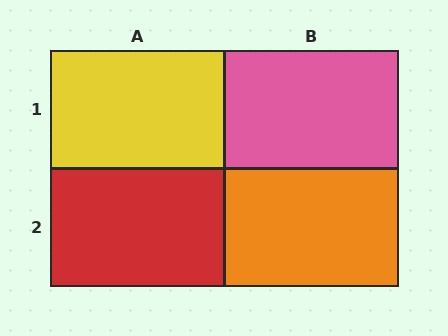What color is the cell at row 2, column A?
Red.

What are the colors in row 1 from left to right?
Yellow, pink.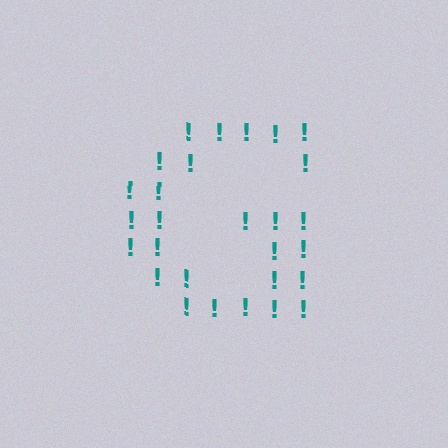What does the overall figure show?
The overall figure shows the letter G.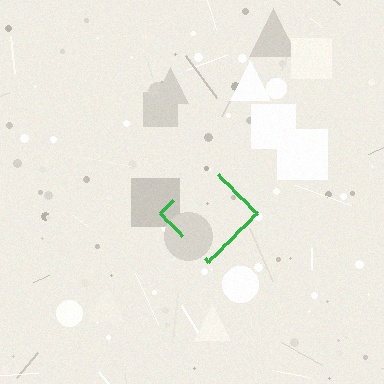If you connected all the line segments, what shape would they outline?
They would outline a diamond.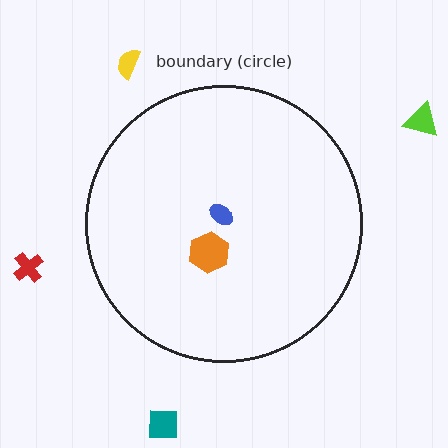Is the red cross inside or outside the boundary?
Outside.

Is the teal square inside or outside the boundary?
Outside.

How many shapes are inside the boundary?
2 inside, 4 outside.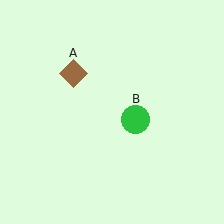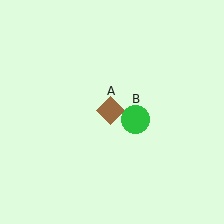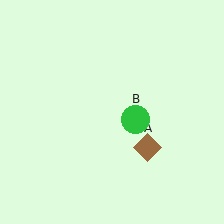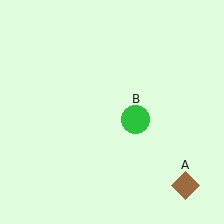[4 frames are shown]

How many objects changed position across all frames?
1 object changed position: brown diamond (object A).